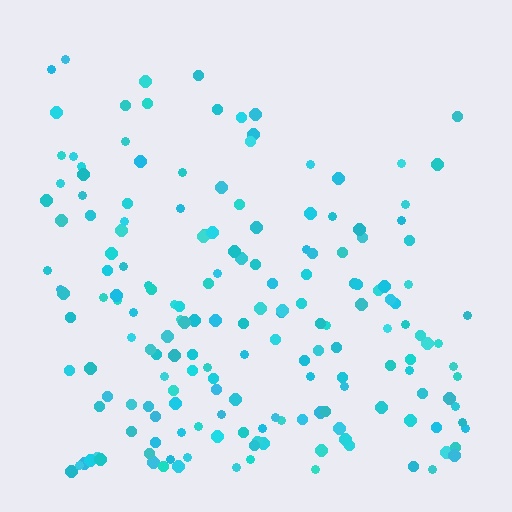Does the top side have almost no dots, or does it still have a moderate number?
Still a moderate number, just noticeably fewer than the bottom.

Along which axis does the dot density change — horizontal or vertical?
Vertical.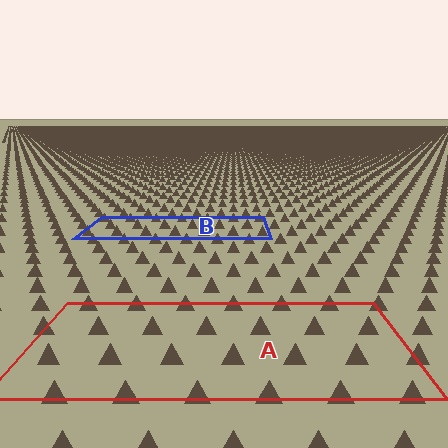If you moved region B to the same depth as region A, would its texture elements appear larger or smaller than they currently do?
They would appear larger. At a closer depth, the same texture elements are projected at a bigger on-screen size.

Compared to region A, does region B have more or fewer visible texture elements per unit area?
Region B has more texture elements per unit area — they are packed more densely because it is farther away.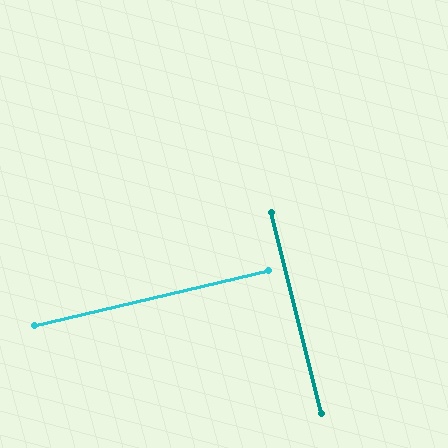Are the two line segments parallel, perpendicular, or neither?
Perpendicular — they meet at approximately 89°.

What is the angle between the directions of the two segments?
Approximately 89 degrees.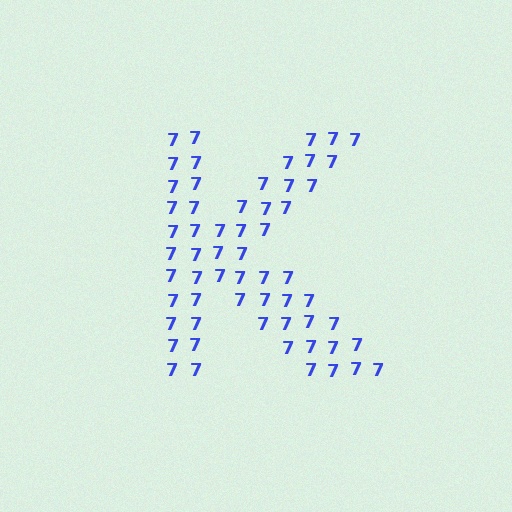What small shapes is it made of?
It is made of small digit 7's.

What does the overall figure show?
The overall figure shows the letter K.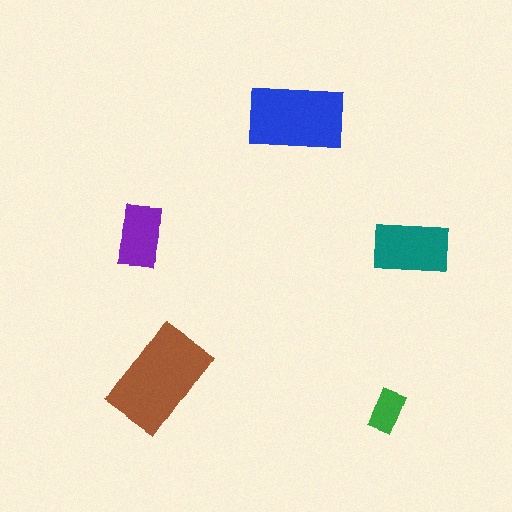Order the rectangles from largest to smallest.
the brown one, the blue one, the teal one, the purple one, the green one.